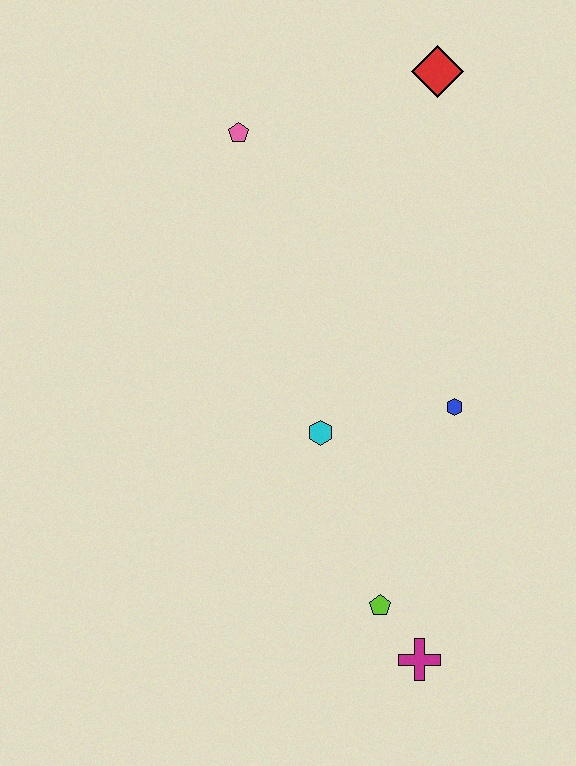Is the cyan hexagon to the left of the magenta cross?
Yes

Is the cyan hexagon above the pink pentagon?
No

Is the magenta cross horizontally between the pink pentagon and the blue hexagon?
Yes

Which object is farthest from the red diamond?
The magenta cross is farthest from the red diamond.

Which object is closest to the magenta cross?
The lime pentagon is closest to the magenta cross.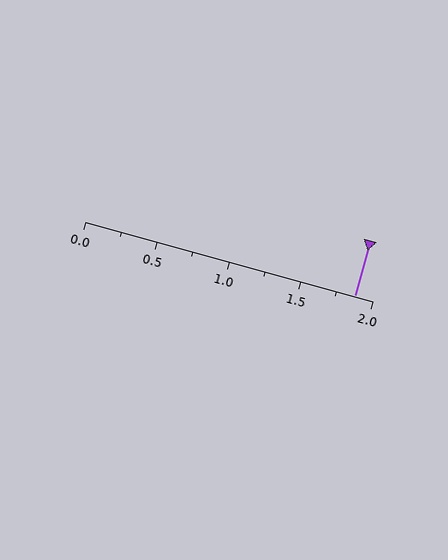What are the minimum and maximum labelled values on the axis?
The axis runs from 0.0 to 2.0.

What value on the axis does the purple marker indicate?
The marker indicates approximately 1.88.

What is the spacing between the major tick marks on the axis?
The major ticks are spaced 0.5 apart.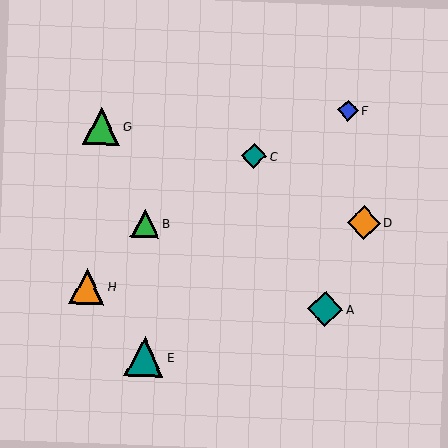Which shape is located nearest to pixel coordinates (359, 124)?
The blue diamond (labeled F) at (348, 111) is nearest to that location.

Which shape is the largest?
The teal triangle (labeled E) is the largest.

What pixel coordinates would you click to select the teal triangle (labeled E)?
Click at (144, 357) to select the teal triangle E.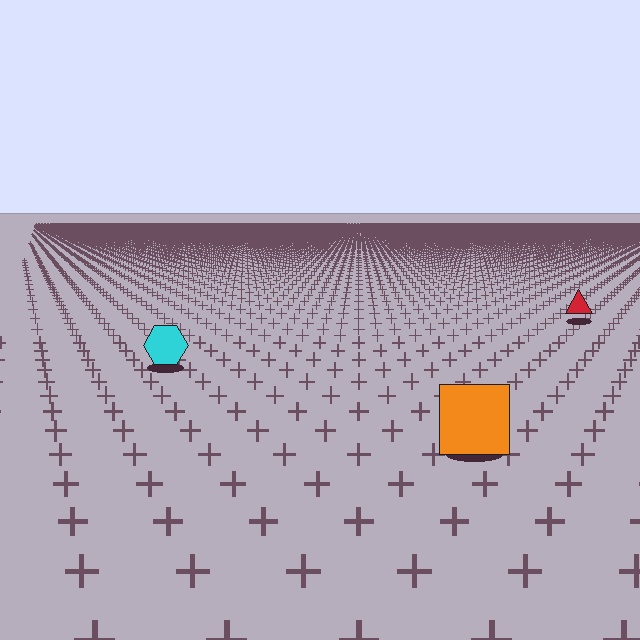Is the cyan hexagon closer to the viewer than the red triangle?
Yes. The cyan hexagon is closer — you can tell from the texture gradient: the ground texture is coarser near it.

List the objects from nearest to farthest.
From nearest to farthest: the orange square, the cyan hexagon, the red triangle.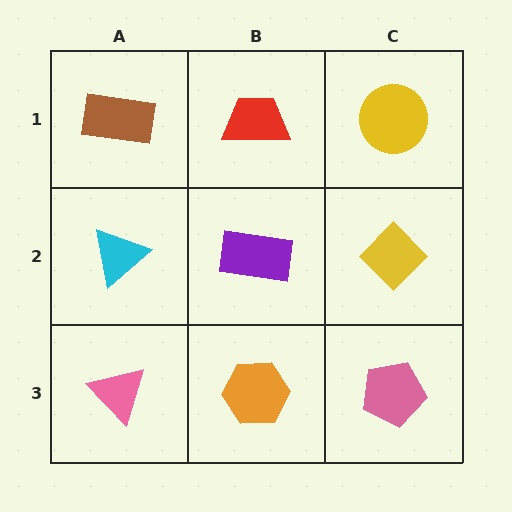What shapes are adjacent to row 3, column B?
A purple rectangle (row 2, column B), a pink triangle (row 3, column A), a pink pentagon (row 3, column C).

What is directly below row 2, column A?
A pink triangle.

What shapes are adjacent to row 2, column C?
A yellow circle (row 1, column C), a pink pentagon (row 3, column C), a purple rectangle (row 2, column B).